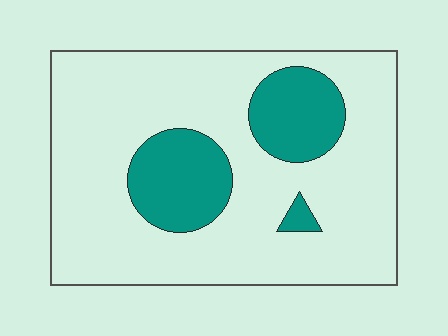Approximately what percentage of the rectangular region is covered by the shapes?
Approximately 20%.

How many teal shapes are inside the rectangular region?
3.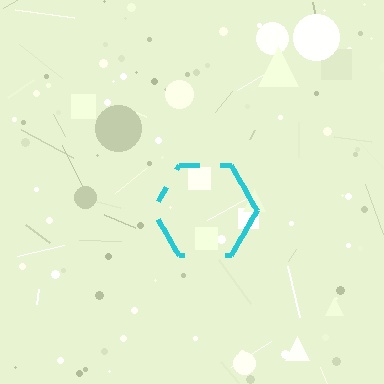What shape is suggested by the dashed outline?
The dashed outline suggests a hexagon.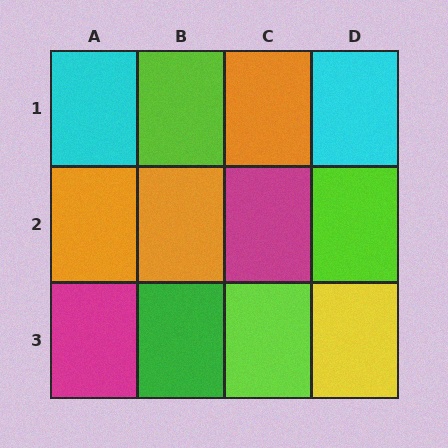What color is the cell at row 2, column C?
Magenta.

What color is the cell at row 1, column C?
Orange.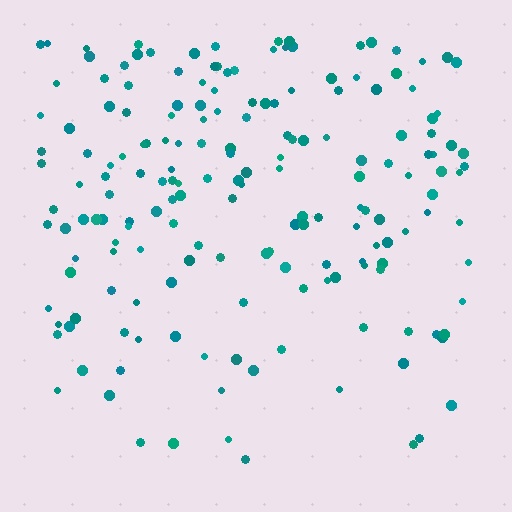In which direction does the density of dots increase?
From bottom to top, with the top side densest.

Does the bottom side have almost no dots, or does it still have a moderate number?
Still a moderate number, just noticeably fewer than the top.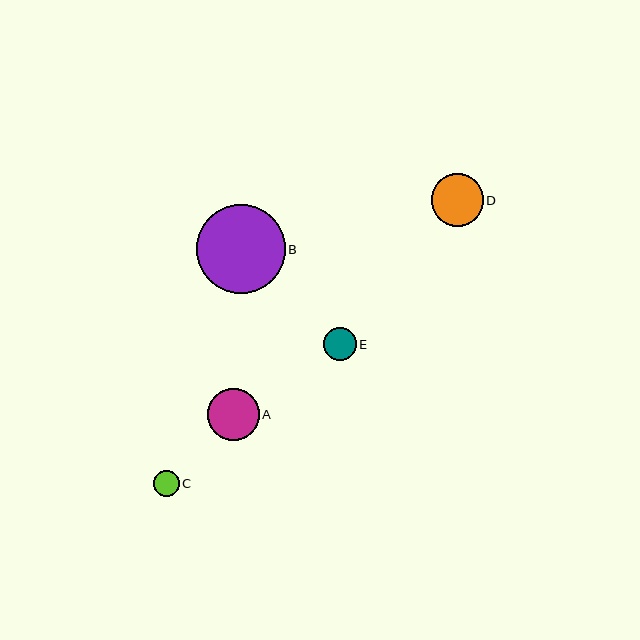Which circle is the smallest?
Circle C is the smallest with a size of approximately 26 pixels.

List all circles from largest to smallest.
From largest to smallest: B, D, A, E, C.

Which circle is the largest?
Circle B is the largest with a size of approximately 89 pixels.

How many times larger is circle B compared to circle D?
Circle B is approximately 1.7 times the size of circle D.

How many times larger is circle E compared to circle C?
Circle E is approximately 1.3 times the size of circle C.